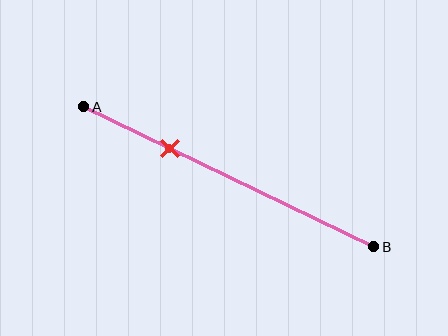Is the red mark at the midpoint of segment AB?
No, the mark is at about 30% from A, not at the 50% midpoint.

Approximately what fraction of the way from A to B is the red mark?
The red mark is approximately 30% of the way from A to B.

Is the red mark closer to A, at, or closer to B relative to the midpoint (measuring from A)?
The red mark is closer to point A than the midpoint of segment AB.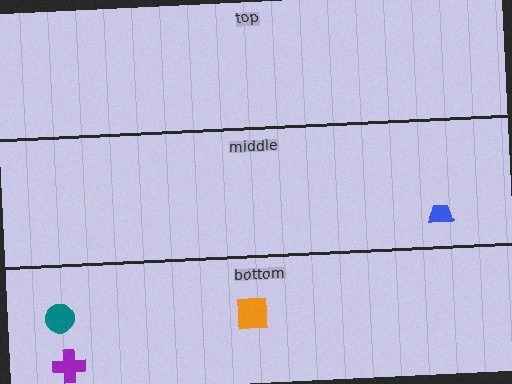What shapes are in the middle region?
The blue trapezoid.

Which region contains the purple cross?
The bottom region.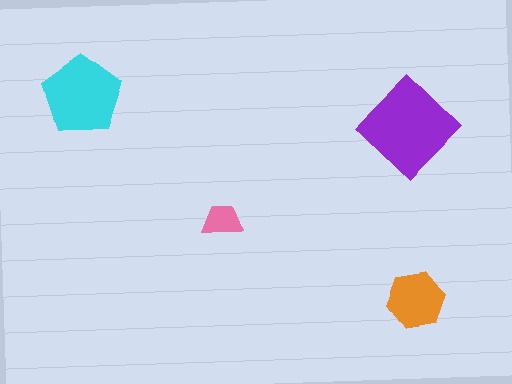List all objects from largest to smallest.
The purple diamond, the cyan pentagon, the orange hexagon, the pink trapezoid.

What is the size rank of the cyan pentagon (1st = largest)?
2nd.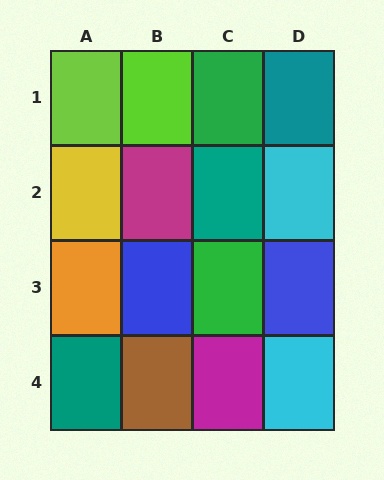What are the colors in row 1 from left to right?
Lime, lime, green, teal.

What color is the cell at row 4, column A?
Teal.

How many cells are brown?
1 cell is brown.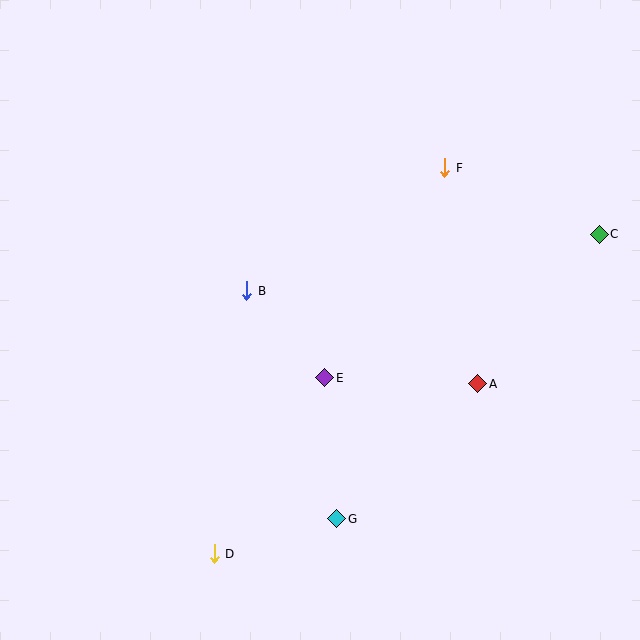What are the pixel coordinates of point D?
Point D is at (214, 554).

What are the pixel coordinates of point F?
Point F is at (445, 168).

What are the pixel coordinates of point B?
Point B is at (247, 291).